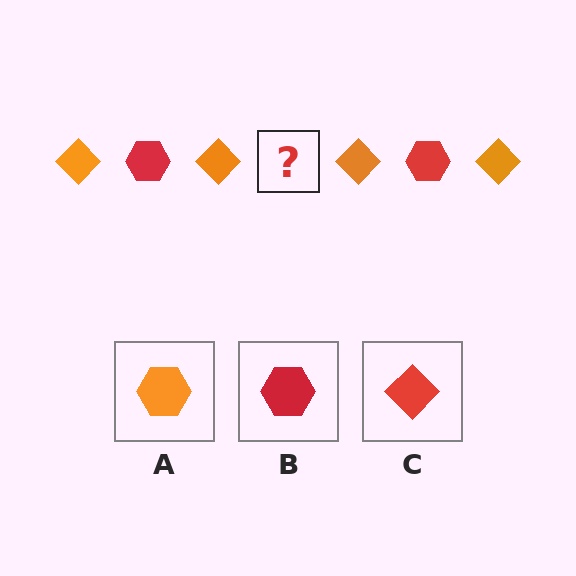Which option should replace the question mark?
Option B.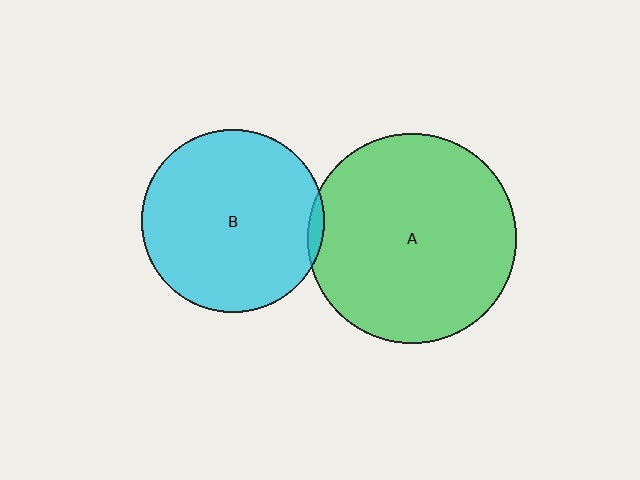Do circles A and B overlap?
Yes.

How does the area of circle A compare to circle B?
Approximately 1.3 times.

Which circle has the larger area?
Circle A (green).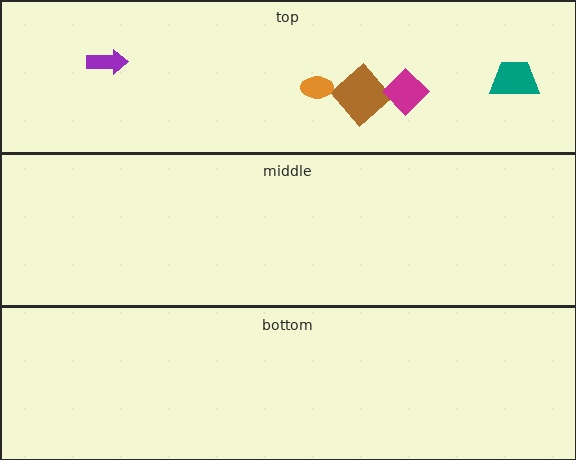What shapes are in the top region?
The purple arrow, the brown diamond, the magenta diamond, the teal trapezoid, the orange ellipse.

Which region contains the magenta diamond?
The top region.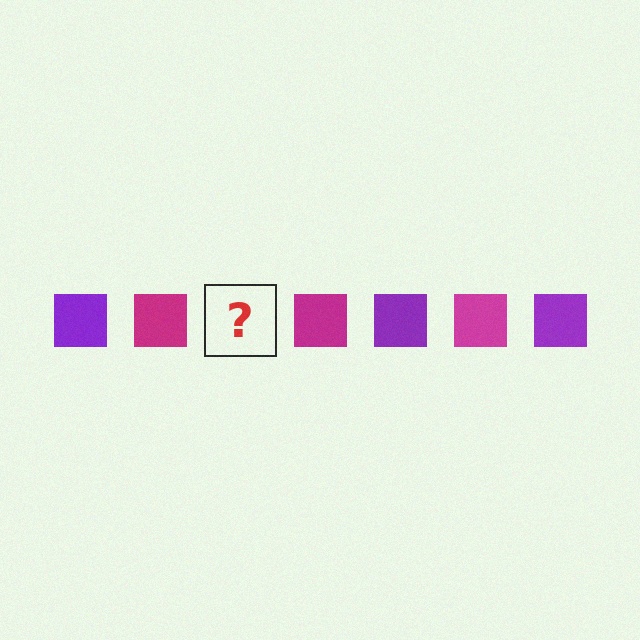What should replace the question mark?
The question mark should be replaced with a purple square.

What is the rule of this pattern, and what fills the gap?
The rule is that the pattern cycles through purple, magenta squares. The gap should be filled with a purple square.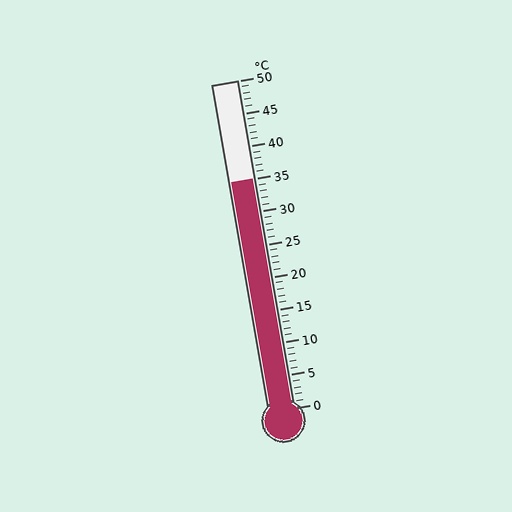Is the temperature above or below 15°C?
The temperature is above 15°C.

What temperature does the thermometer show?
The thermometer shows approximately 35°C.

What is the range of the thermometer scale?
The thermometer scale ranges from 0°C to 50°C.